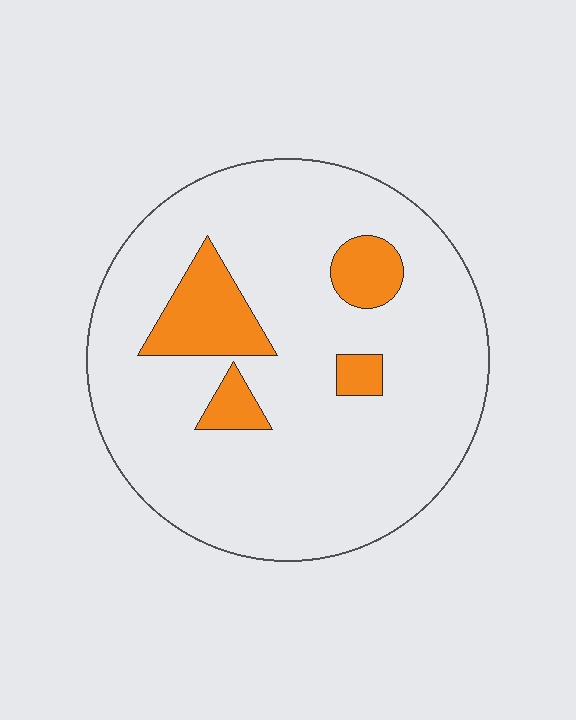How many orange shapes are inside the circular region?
4.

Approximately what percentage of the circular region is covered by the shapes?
Approximately 15%.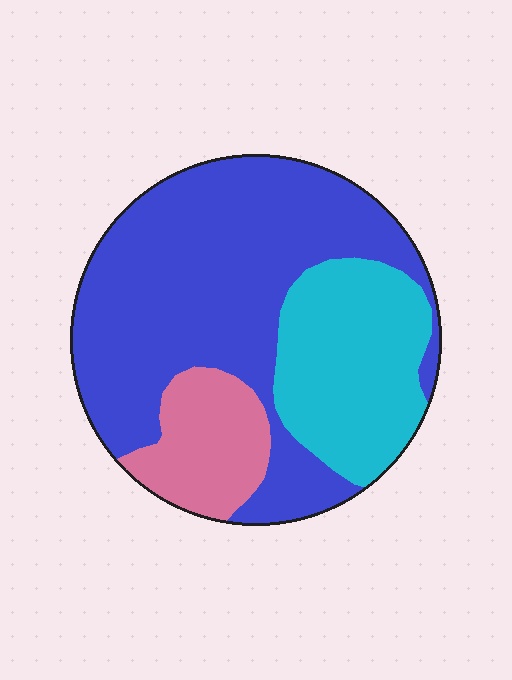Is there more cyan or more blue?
Blue.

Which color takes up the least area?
Pink, at roughly 15%.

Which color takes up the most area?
Blue, at roughly 60%.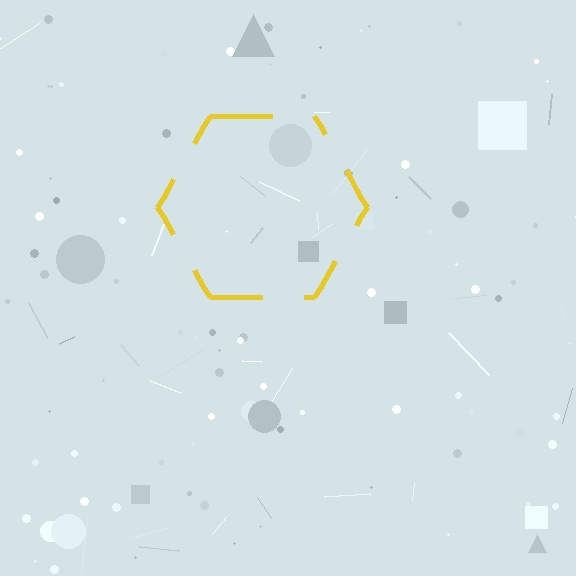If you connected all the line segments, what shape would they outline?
They would outline a hexagon.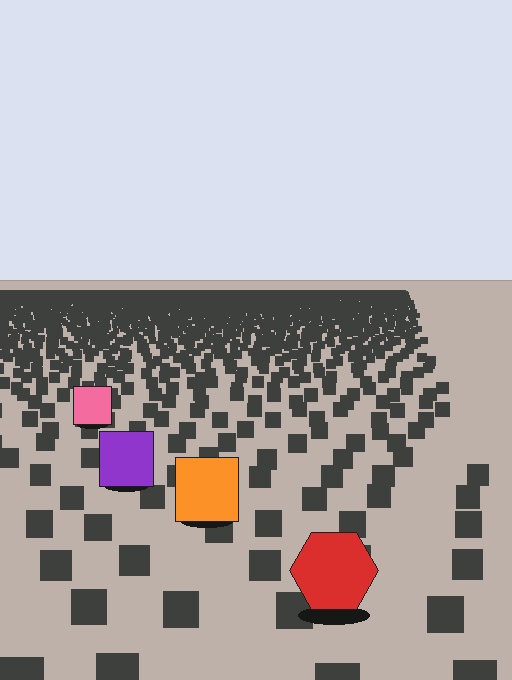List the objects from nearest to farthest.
From nearest to farthest: the red hexagon, the orange square, the purple square, the pink square.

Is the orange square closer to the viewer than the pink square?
Yes. The orange square is closer — you can tell from the texture gradient: the ground texture is coarser near it.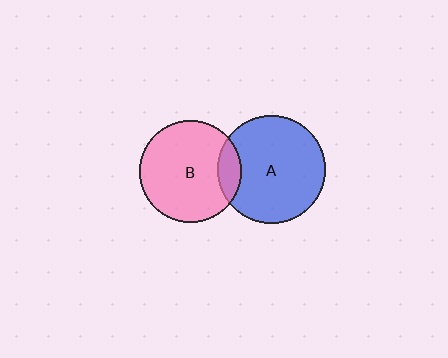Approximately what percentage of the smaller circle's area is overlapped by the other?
Approximately 15%.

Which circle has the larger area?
Circle A (blue).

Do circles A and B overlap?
Yes.